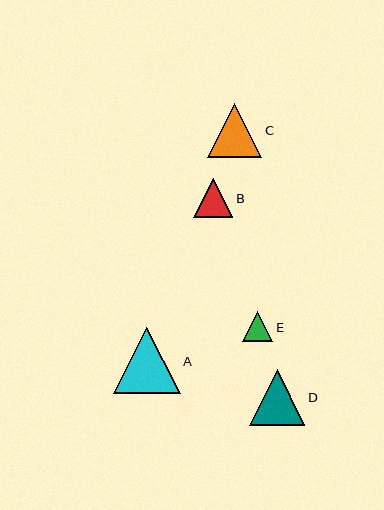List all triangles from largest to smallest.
From largest to smallest: A, D, C, B, E.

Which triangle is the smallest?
Triangle E is the smallest with a size of approximately 30 pixels.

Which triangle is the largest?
Triangle A is the largest with a size of approximately 66 pixels.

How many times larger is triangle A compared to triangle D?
Triangle A is approximately 1.2 times the size of triangle D.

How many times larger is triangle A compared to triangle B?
Triangle A is approximately 1.7 times the size of triangle B.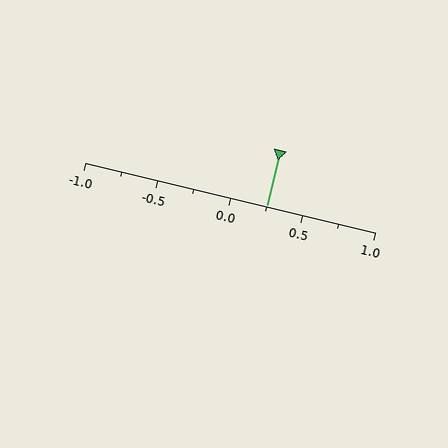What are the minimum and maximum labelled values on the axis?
The axis runs from -1.0 to 1.0.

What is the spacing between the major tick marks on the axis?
The major ticks are spaced 0.5 apart.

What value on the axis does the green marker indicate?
The marker indicates approximately 0.25.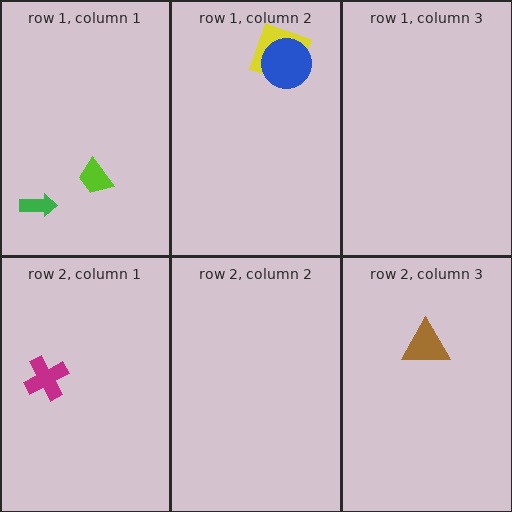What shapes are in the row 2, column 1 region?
The magenta cross.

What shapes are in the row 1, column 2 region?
The yellow square, the blue circle.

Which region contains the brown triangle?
The row 2, column 3 region.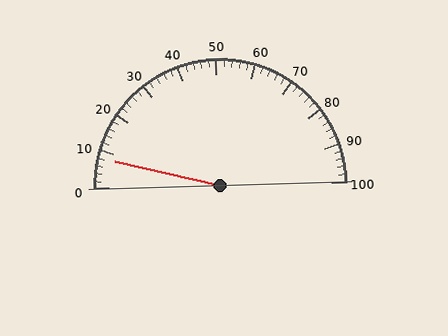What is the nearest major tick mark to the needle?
The nearest major tick mark is 10.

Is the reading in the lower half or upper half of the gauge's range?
The reading is in the lower half of the range (0 to 100).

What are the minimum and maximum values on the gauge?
The gauge ranges from 0 to 100.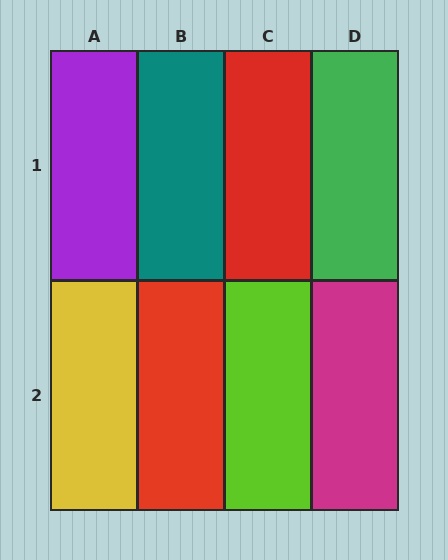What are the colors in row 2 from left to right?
Yellow, red, lime, magenta.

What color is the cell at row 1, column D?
Green.